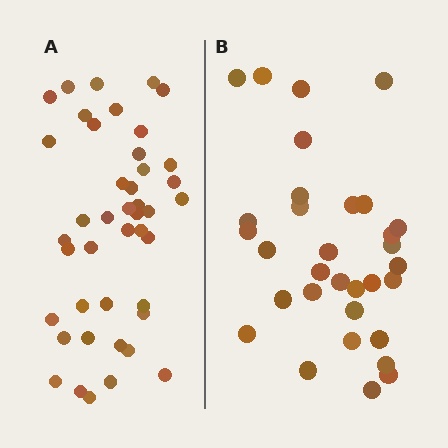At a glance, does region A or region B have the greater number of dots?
Region A (the left region) has more dots.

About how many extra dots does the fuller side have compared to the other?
Region A has roughly 12 or so more dots than region B.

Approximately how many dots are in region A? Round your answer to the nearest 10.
About 40 dots. (The exact count is 43, which rounds to 40.)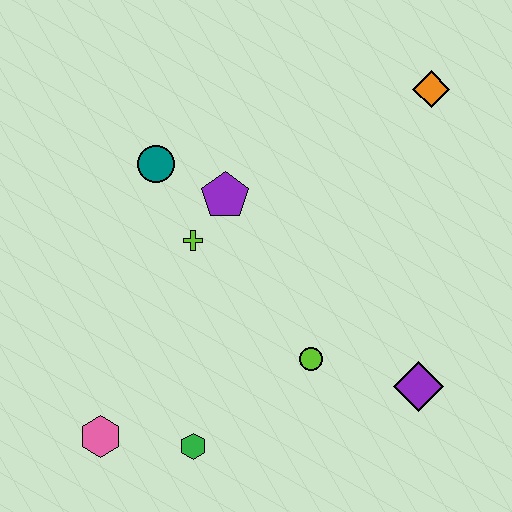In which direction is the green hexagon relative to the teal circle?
The green hexagon is below the teal circle.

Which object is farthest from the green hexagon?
The orange diamond is farthest from the green hexagon.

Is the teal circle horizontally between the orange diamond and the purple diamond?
No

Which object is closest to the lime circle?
The purple diamond is closest to the lime circle.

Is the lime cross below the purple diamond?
No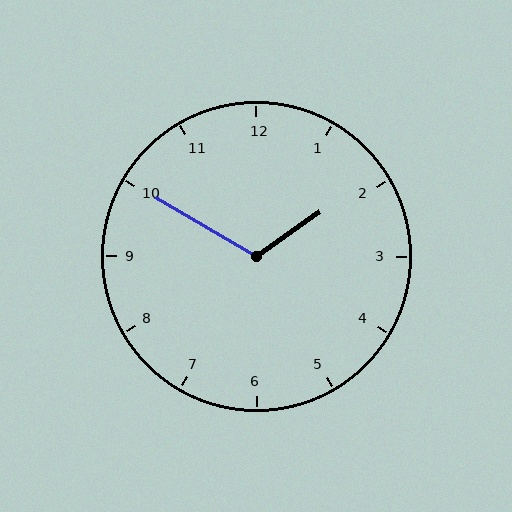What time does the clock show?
1:50.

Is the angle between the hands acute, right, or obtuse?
It is obtuse.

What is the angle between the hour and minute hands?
Approximately 115 degrees.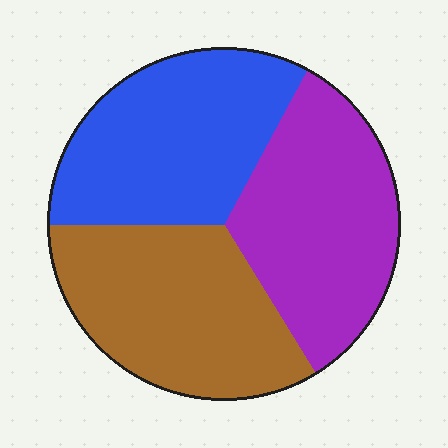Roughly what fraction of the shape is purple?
Purple covers 33% of the shape.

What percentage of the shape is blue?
Blue takes up between a sixth and a third of the shape.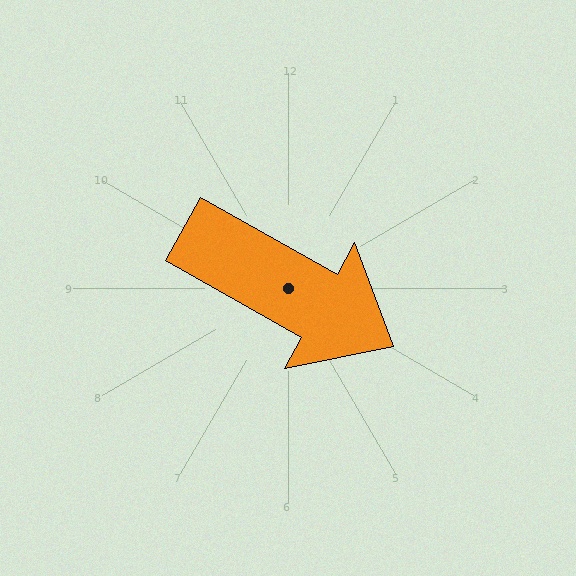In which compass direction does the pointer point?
Southeast.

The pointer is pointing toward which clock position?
Roughly 4 o'clock.